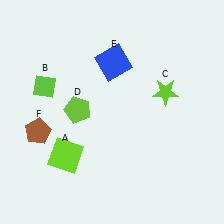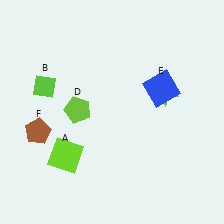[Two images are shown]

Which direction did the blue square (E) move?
The blue square (E) moved right.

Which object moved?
The blue square (E) moved right.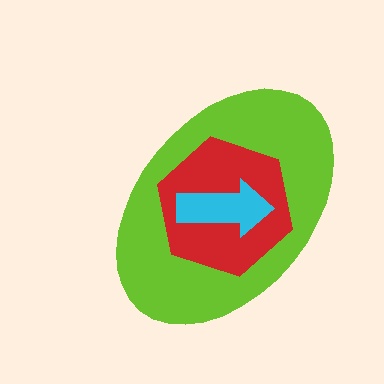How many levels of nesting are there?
3.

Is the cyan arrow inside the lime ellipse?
Yes.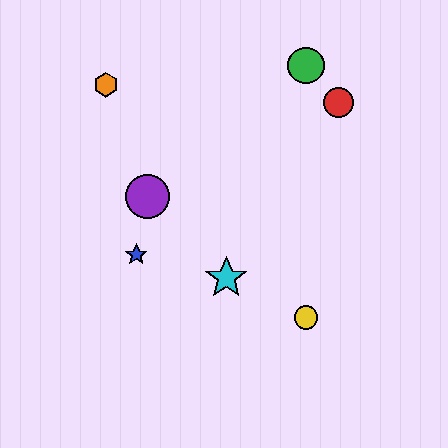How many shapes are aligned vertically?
2 shapes (the green circle, the yellow circle) are aligned vertically.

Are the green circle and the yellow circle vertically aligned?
Yes, both are at x≈306.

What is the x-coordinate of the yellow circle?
The yellow circle is at x≈306.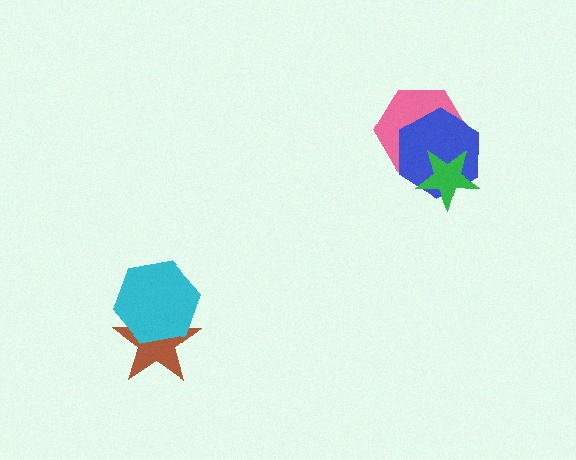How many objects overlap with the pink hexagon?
2 objects overlap with the pink hexagon.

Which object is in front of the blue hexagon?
The green star is in front of the blue hexagon.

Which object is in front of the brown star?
The cyan hexagon is in front of the brown star.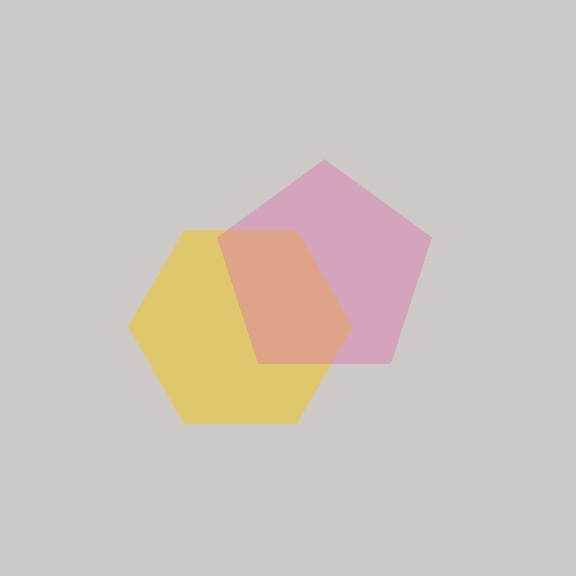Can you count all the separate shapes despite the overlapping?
Yes, there are 2 separate shapes.